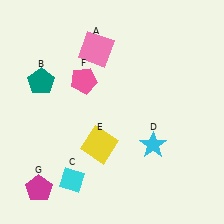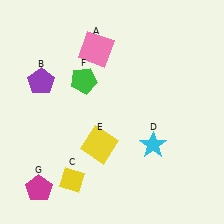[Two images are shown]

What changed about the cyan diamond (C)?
In Image 1, C is cyan. In Image 2, it changed to yellow.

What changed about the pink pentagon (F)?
In Image 1, F is pink. In Image 2, it changed to green.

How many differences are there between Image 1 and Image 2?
There are 3 differences between the two images.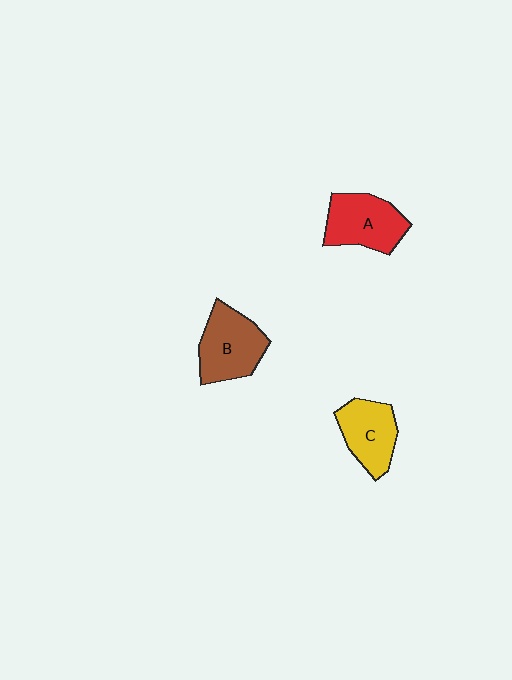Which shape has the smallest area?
Shape C (yellow).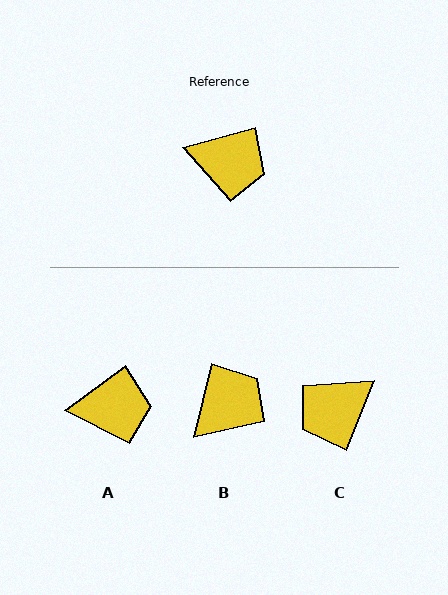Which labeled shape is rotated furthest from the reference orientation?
C, about 127 degrees away.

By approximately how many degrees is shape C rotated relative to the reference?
Approximately 127 degrees clockwise.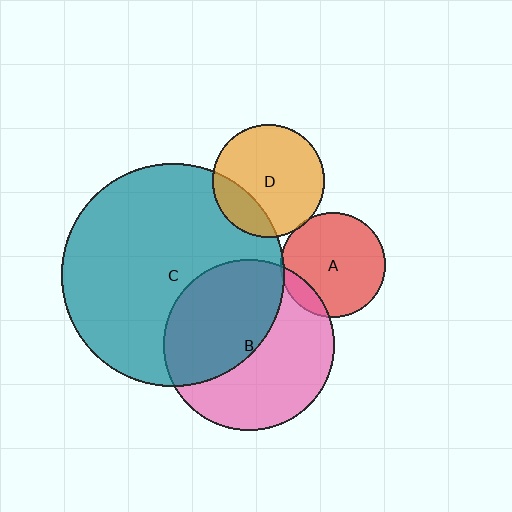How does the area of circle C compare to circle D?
Approximately 3.9 times.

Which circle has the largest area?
Circle C (teal).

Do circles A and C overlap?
Yes.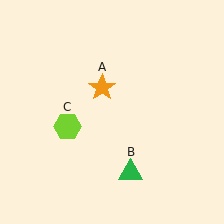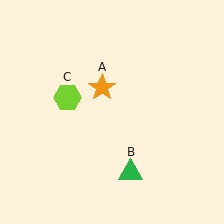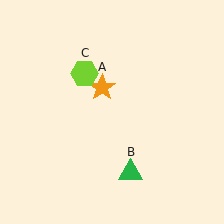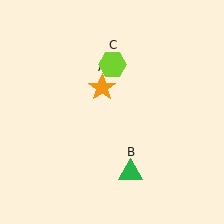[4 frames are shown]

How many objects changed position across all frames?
1 object changed position: lime hexagon (object C).